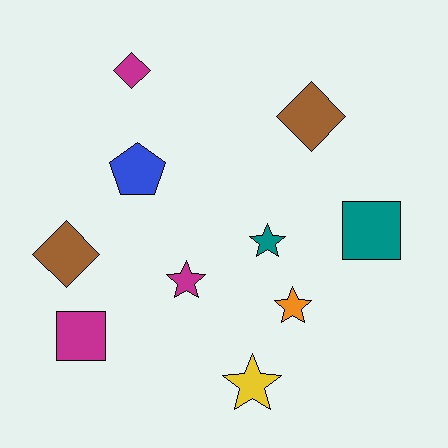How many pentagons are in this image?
There is 1 pentagon.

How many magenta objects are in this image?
There are 3 magenta objects.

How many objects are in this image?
There are 10 objects.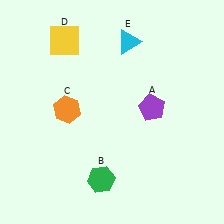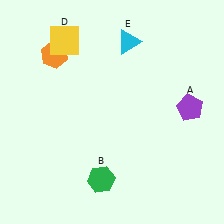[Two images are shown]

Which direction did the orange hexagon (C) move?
The orange hexagon (C) moved up.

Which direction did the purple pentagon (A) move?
The purple pentagon (A) moved right.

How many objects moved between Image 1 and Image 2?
2 objects moved between the two images.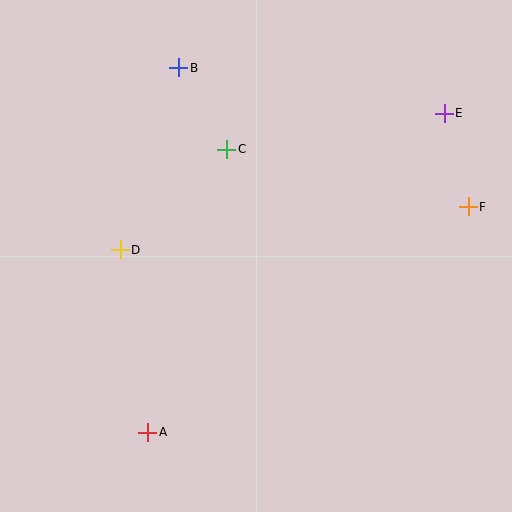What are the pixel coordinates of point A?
Point A is at (148, 432).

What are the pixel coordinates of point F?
Point F is at (468, 207).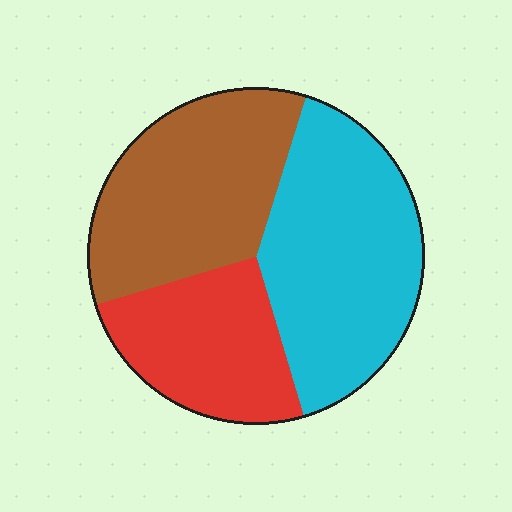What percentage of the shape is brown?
Brown covers 35% of the shape.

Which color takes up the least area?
Red, at roughly 25%.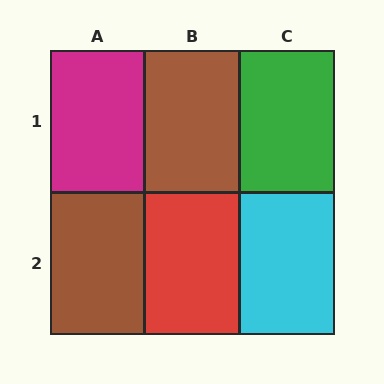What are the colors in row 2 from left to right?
Brown, red, cyan.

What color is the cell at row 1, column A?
Magenta.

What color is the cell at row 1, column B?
Brown.